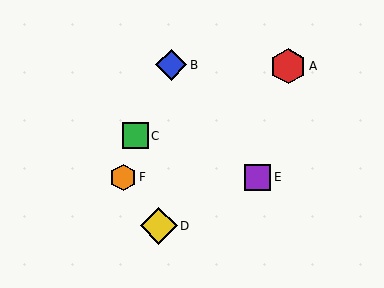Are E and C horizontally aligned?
No, E is at y≈178 and C is at y≈136.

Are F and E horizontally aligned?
Yes, both are at y≈178.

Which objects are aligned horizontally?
Objects E, F are aligned horizontally.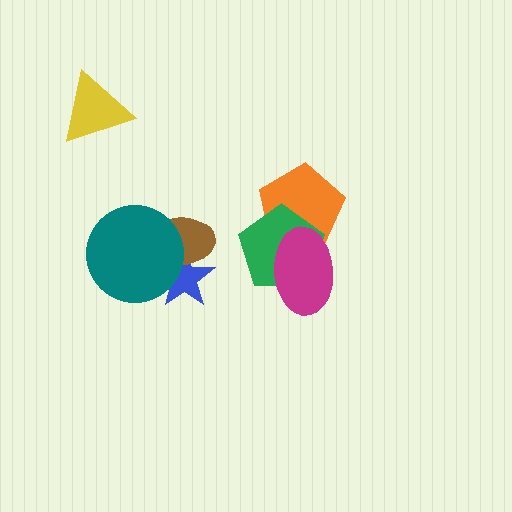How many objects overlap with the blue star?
2 objects overlap with the blue star.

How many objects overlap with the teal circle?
2 objects overlap with the teal circle.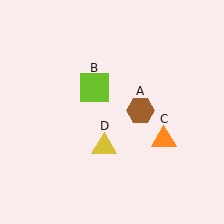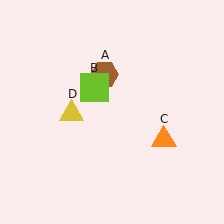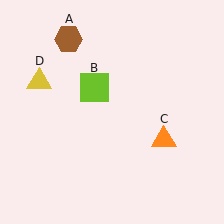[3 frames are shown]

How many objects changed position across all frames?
2 objects changed position: brown hexagon (object A), yellow triangle (object D).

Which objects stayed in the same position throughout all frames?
Lime square (object B) and orange triangle (object C) remained stationary.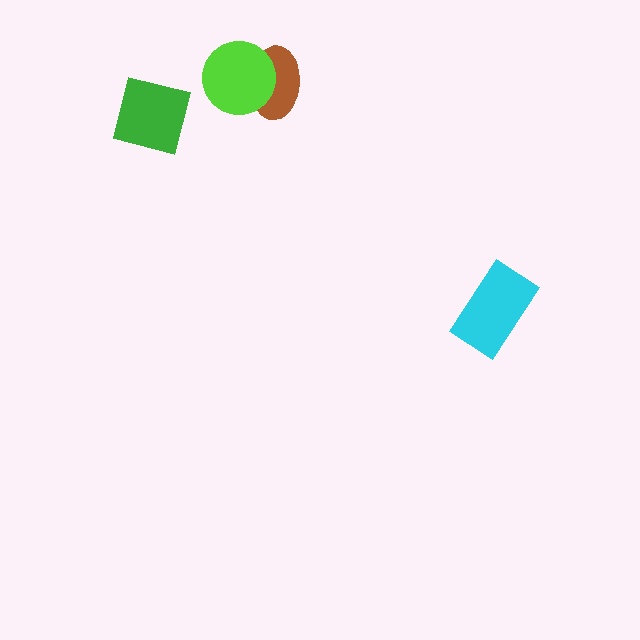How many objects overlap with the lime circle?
1 object overlaps with the lime circle.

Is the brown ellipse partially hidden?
Yes, it is partially covered by another shape.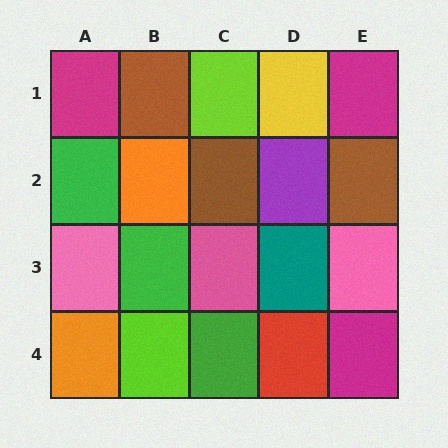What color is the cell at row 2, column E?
Brown.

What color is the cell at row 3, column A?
Pink.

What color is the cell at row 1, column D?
Yellow.